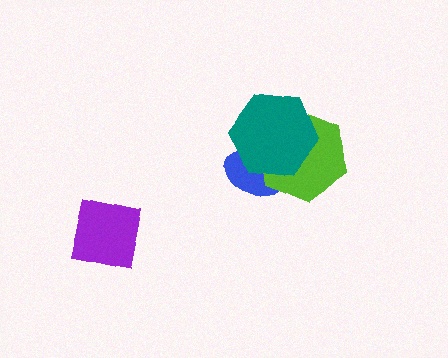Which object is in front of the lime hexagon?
The teal hexagon is in front of the lime hexagon.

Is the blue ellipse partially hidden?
Yes, it is partially covered by another shape.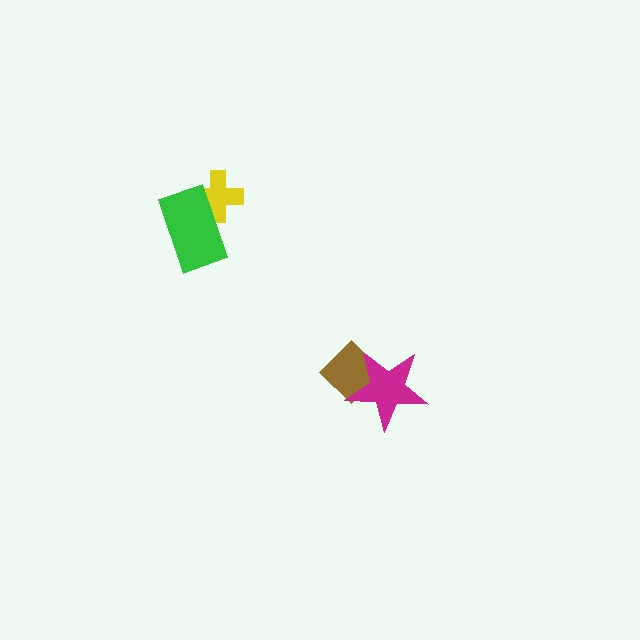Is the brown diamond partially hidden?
Yes, it is partially covered by another shape.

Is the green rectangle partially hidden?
No, no other shape covers it.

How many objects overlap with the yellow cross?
1 object overlaps with the yellow cross.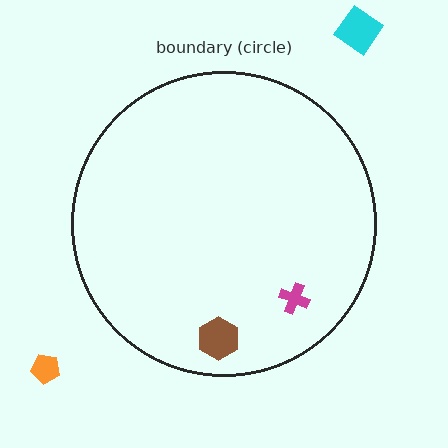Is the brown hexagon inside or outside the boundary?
Inside.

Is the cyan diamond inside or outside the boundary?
Outside.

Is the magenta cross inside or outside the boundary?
Inside.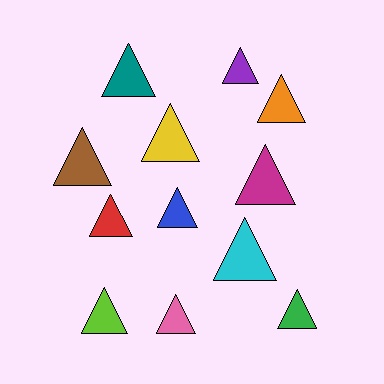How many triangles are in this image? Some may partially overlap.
There are 12 triangles.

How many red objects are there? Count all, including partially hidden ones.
There is 1 red object.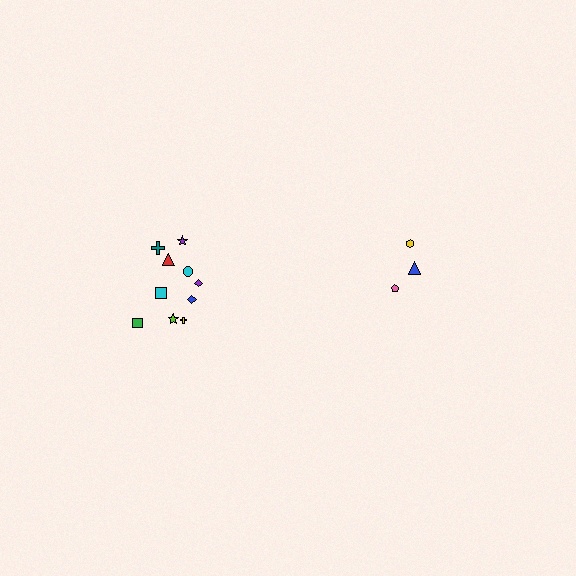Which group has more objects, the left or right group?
The left group.